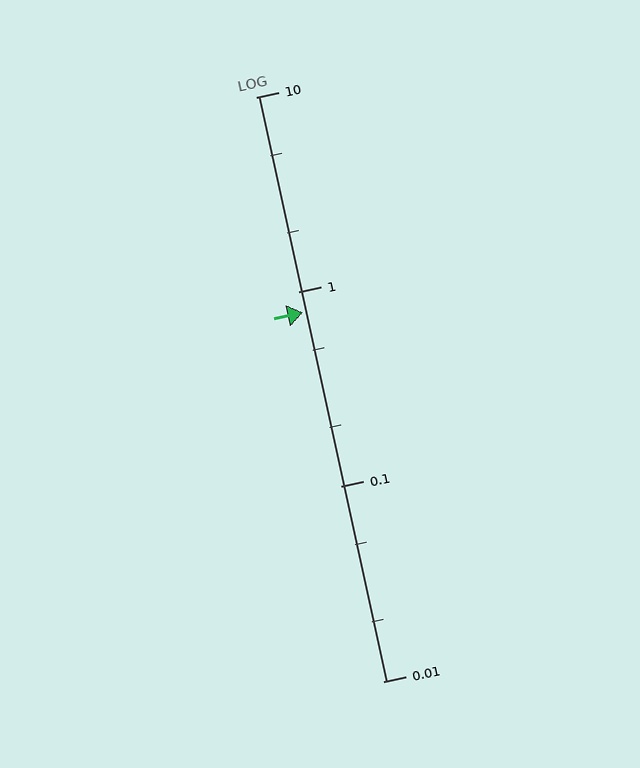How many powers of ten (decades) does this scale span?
The scale spans 3 decades, from 0.01 to 10.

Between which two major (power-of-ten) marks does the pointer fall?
The pointer is between 0.1 and 1.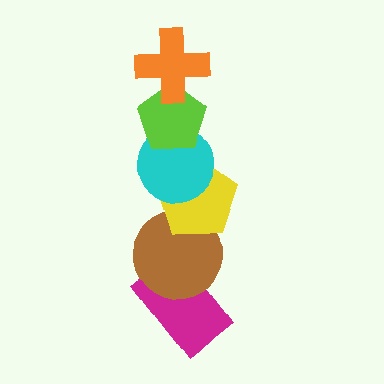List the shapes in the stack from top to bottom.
From top to bottom: the orange cross, the lime pentagon, the cyan circle, the yellow pentagon, the brown circle, the magenta rectangle.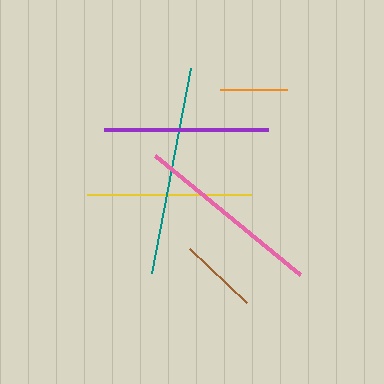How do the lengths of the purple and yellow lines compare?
The purple and yellow lines are approximately the same length.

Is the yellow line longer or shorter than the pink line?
The pink line is longer than the yellow line.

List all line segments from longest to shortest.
From longest to shortest: teal, pink, purple, yellow, brown, orange.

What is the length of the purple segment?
The purple segment is approximately 164 pixels long.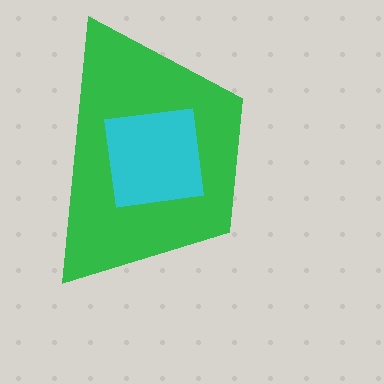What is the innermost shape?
The cyan square.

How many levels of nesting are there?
2.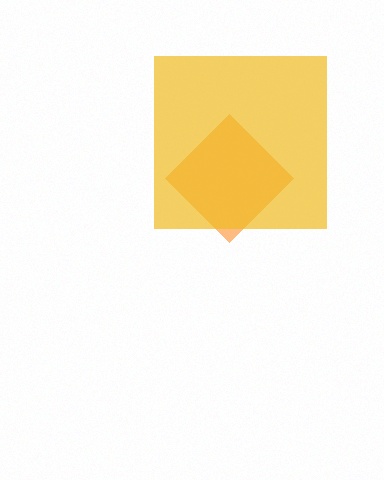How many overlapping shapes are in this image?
There are 2 overlapping shapes in the image.